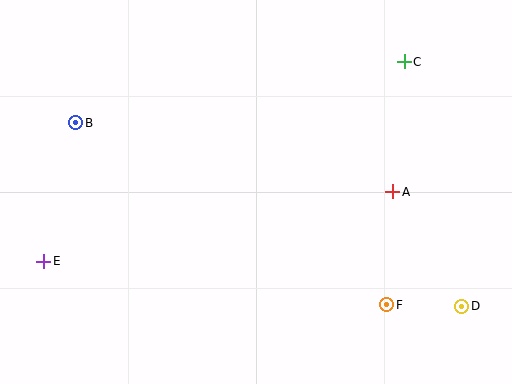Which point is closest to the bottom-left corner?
Point E is closest to the bottom-left corner.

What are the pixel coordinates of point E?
Point E is at (44, 261).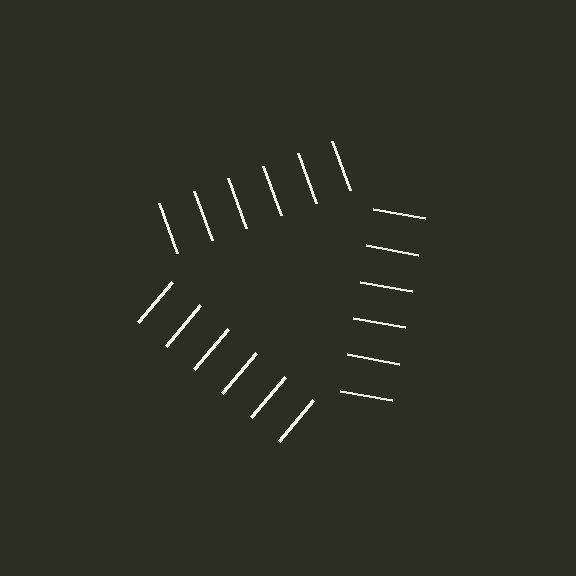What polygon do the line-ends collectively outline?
An illusory triangle — the line segments terminate on its edges but no continuous stroke is drawn.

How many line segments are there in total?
18 — 6 along each of the 3 edges.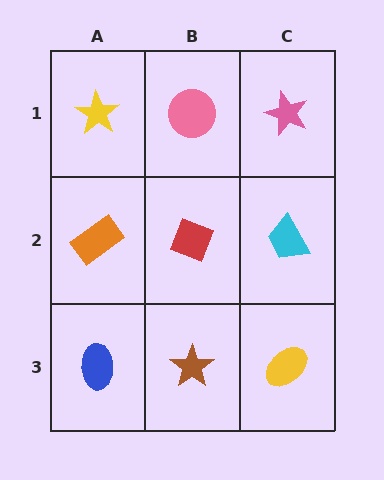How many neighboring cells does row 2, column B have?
4.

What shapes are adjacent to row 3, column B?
A red diamond (row 2, column B), a blue ellipse (row 3, column A), a yellow ellipse (row 3, column C).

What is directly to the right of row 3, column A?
A brown star.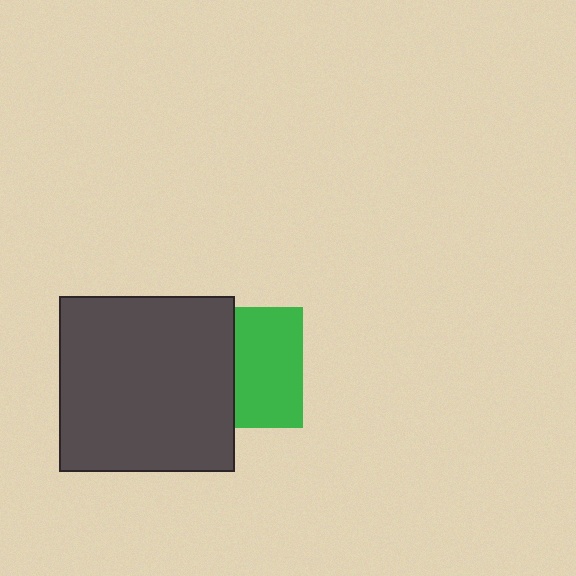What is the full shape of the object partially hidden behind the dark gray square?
The partially hidden object is a green square.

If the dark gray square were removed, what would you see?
You would see the complete green square.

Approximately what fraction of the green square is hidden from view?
Roughly 44% of the green square is hidden behind the dark gray square.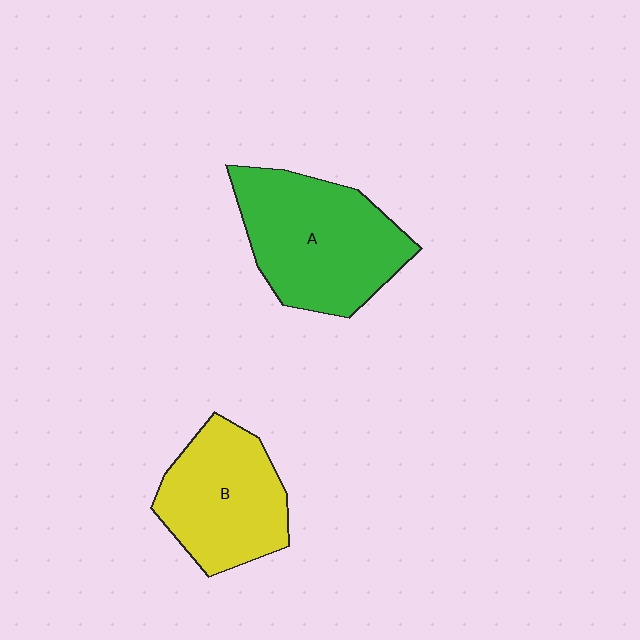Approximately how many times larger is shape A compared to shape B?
Approximately 1.2 times.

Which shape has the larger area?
Shape A (green).